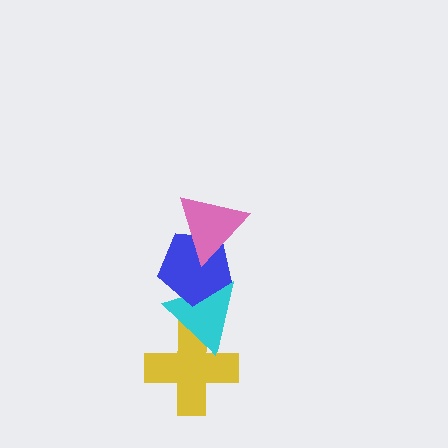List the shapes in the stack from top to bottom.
From top to bottom: the pink triangle, the blue pentagon, the cyan triangle, the yellow cross.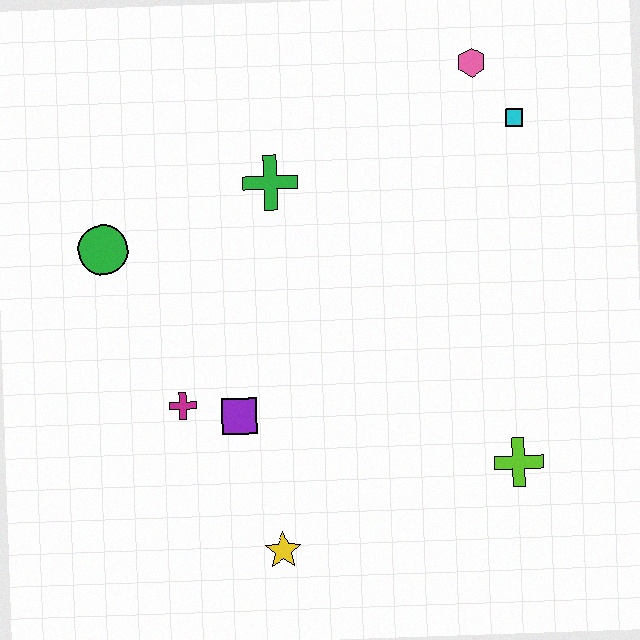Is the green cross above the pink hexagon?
No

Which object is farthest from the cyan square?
The yellow star is farthest from the cyan square.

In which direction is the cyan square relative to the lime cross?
The cyan square is above the lime cross.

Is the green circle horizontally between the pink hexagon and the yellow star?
No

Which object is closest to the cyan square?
The pink hexagon is closest to the cyan square.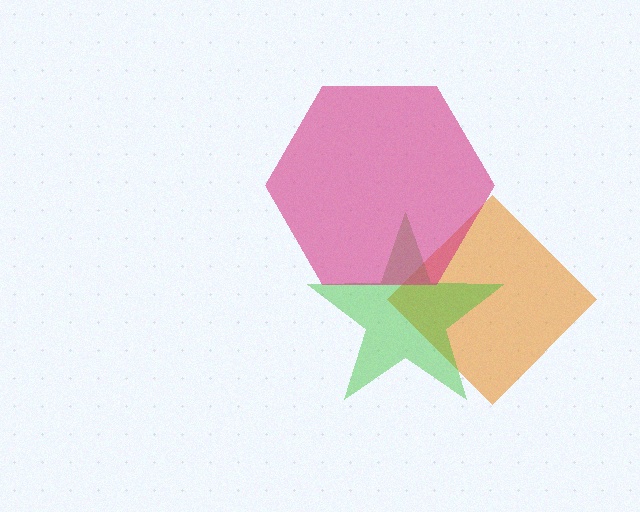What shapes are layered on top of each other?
The layered shapes are: an orange diamond, a green star, a magenta hexagon.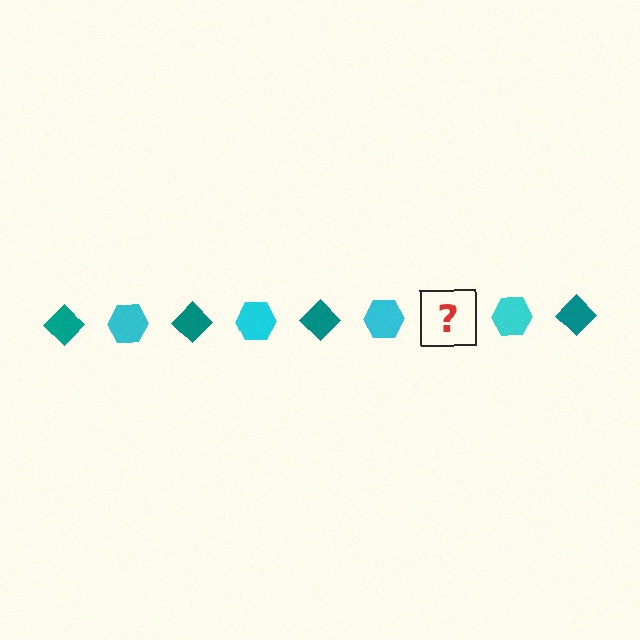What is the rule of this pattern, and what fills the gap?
The rule is that the pattern alternates between teal diamond and cyan hexagon. The gap should be filled with a teal diamond.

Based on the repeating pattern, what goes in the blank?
The blank should be a teal diamond.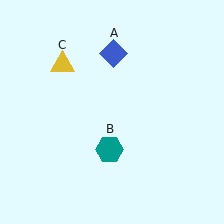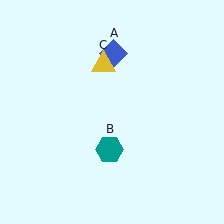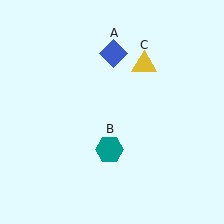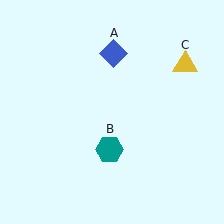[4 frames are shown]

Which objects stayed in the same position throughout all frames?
Blue diamond (object A) and teal hexagon (object B) remained stationary.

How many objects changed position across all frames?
1 object changed position: yellow triangle (object C).